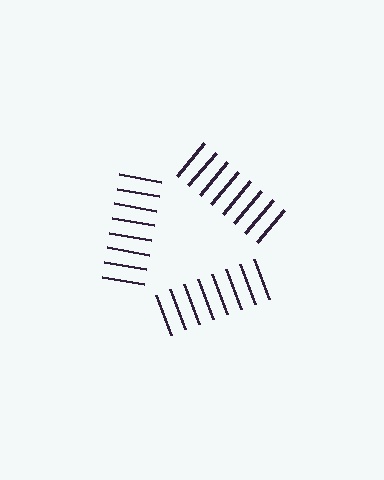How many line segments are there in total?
24 — 8 along each of the 3 edges.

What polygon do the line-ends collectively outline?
An illusory triangle — the line segments terminate on its edges but no continuous stroke is drawn.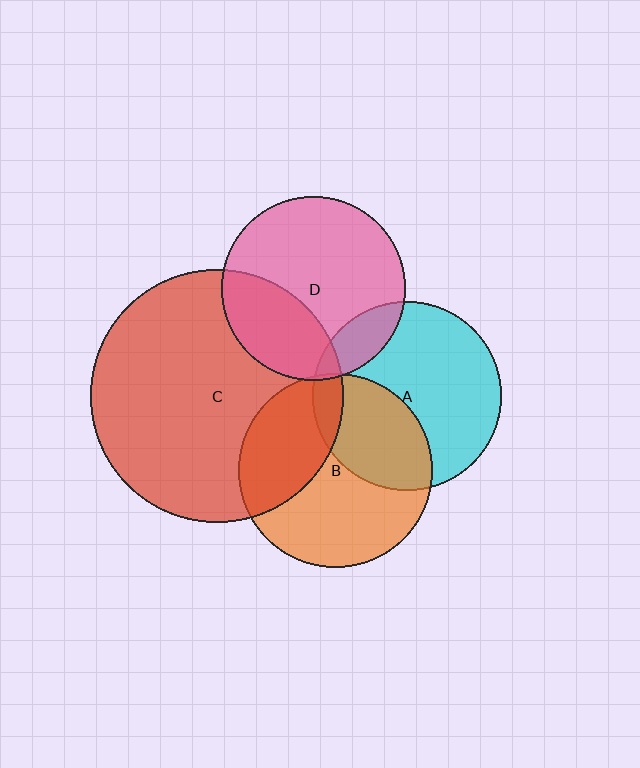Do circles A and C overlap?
Yes.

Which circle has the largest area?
Circle C (red).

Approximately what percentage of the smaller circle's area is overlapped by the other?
Approximately 10%.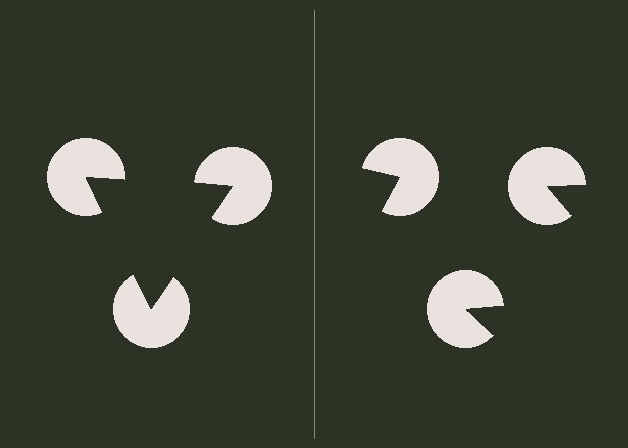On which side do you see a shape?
An illusory triangle appears on the left side. On the right side the wedge cuts are rotated, so no coherent shape forms.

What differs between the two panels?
The pac-man discs are positioned identically on both sides; only the wedge orientations differ. On the left they align to a triangle; on the right they are misaligned.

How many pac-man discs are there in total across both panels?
6 — 3 on each side.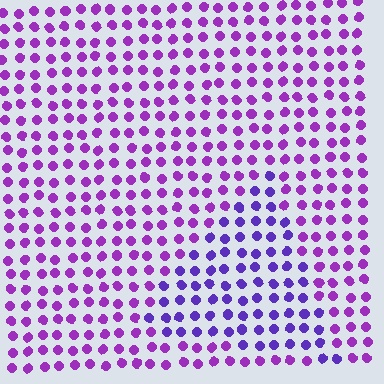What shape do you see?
I see a triangle.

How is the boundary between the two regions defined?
The boundary is defined purely by a slight shift in hue (about 27 degrees). Spacing, size, and orientation are identical on both sides.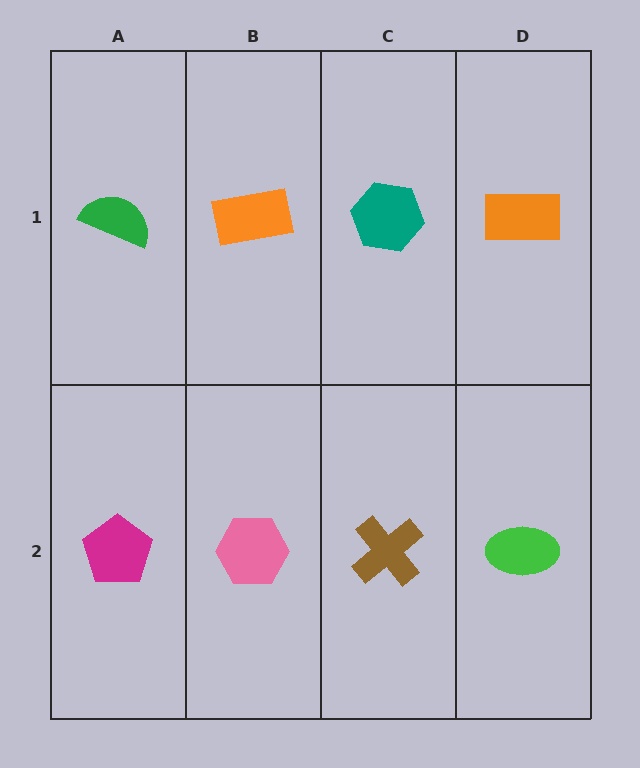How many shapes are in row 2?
4 shapes.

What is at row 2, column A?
A magenta pentagon.